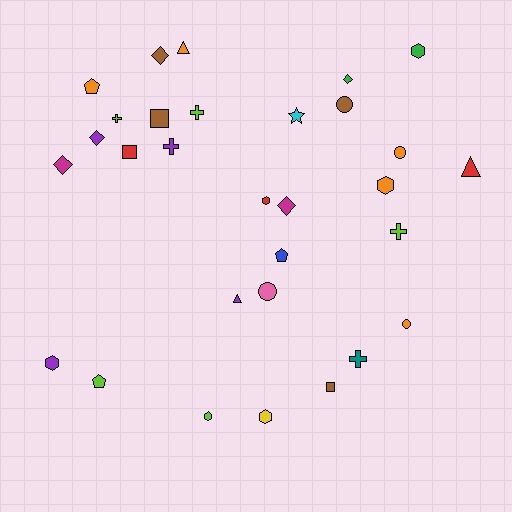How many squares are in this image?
There are 3 squares.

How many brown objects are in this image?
There are 4 brown objects.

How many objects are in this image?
There are 30 objects.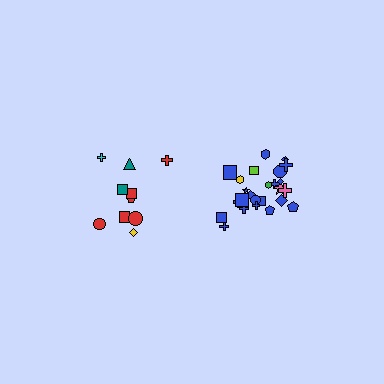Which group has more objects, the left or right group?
The right group.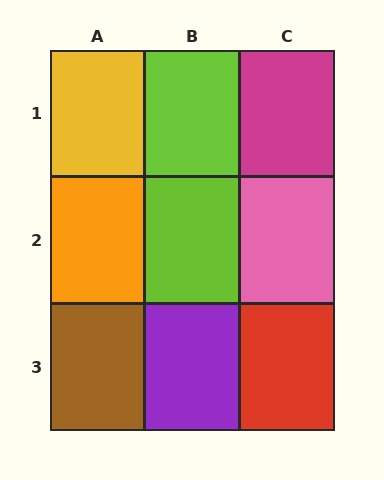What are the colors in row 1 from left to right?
Yellow, lime, magenta.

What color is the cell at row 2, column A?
Orange.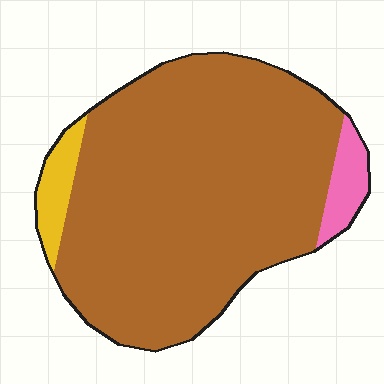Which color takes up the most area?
Brown, at roughly 90%.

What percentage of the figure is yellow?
Yellow takes up less than a quarter of the figure.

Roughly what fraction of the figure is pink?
Pink takes up less than a quarter of the figure.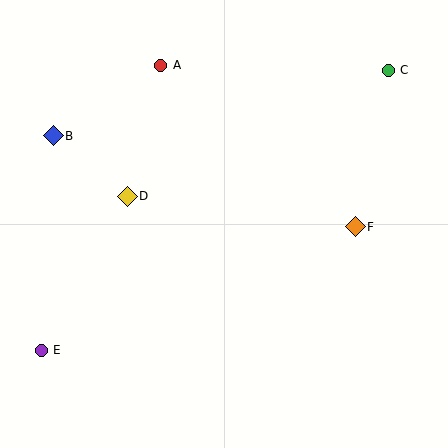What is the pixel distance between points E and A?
The distance between E and A is 309 pixels.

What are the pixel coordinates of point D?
Point D is at (127, 196).